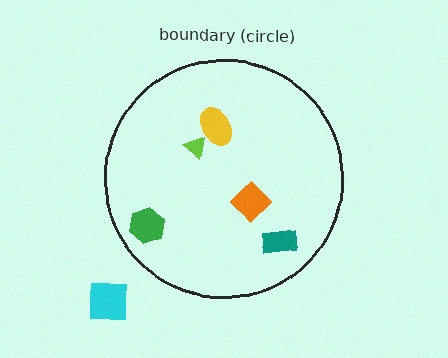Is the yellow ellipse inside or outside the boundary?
Inside.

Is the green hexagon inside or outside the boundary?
Inside.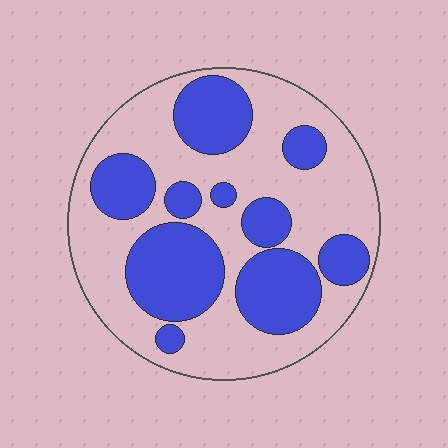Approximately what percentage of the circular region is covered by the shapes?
Approximately 40%.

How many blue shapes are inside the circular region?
10.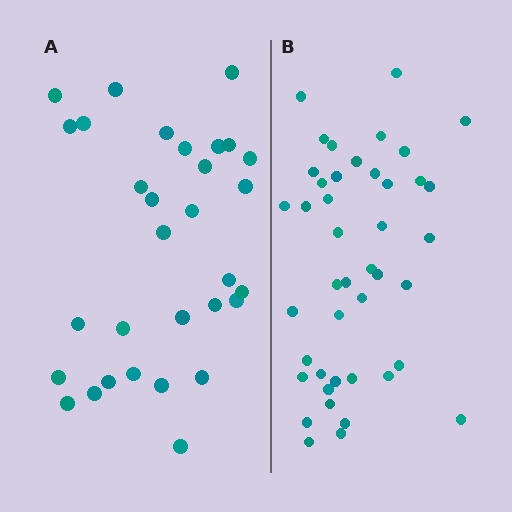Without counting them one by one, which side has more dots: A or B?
Region B (the right region) has more dots.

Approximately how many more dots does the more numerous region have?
Region B has roughly 12 or so more dots than region A.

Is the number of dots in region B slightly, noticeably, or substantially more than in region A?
Region B has noticeably more, but not dramatically so. The ratio is roughly 1.4 to 1.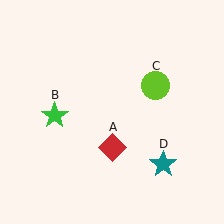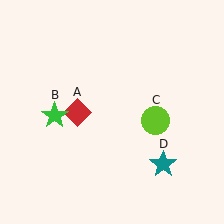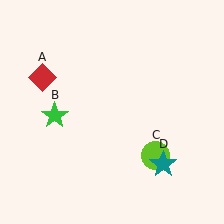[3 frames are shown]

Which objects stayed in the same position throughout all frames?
Green star (object B) and teal star (object D) remained stationary.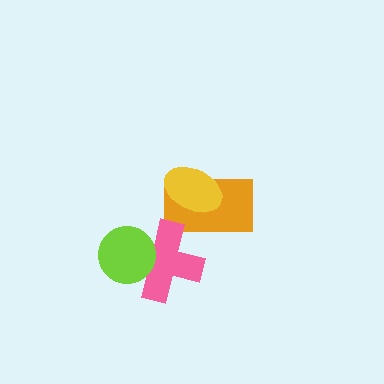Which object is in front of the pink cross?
The lime circle is in front of the pink cross.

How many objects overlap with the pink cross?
2 objects overlap with the pink cross.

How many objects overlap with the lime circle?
1 object overlaps with the lime circle.